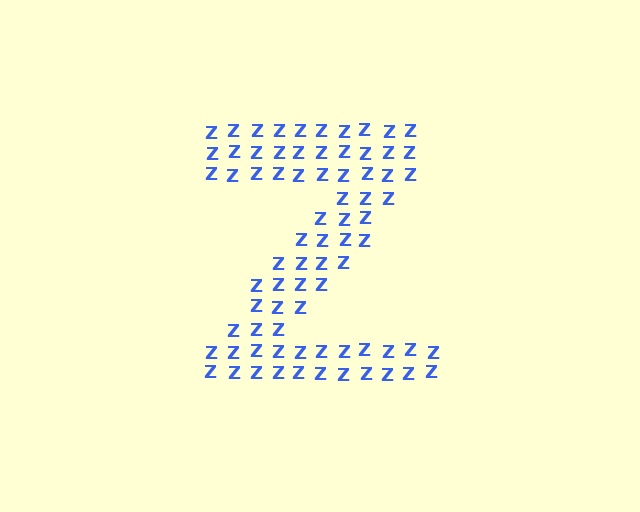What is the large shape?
The large shape is the letter Z.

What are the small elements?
The small elements are letter Z's.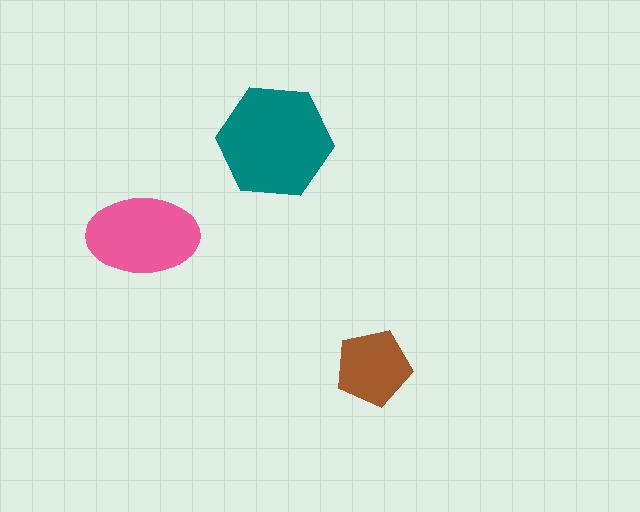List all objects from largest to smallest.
The teal hexagon, the pink ellipse, the brown pentagon.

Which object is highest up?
The teal hexagon is topmost.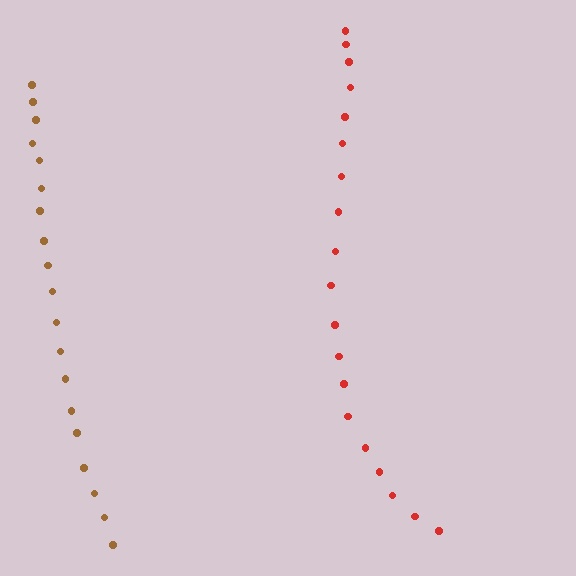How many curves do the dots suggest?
There are 2 distinct paths.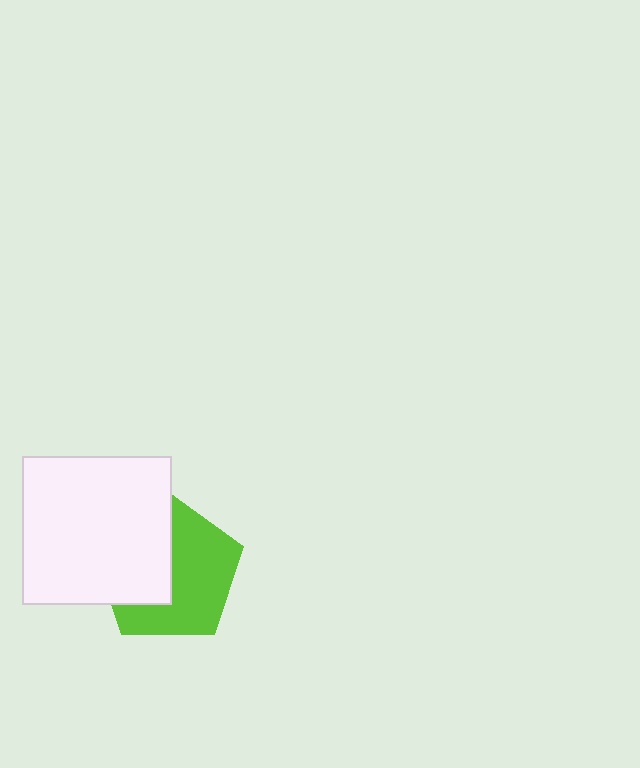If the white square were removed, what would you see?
You would see the complete lime pentagon.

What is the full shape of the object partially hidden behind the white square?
The partially hidden object is a lime pentagon.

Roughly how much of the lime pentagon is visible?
About half of it is visible (roughly 58%).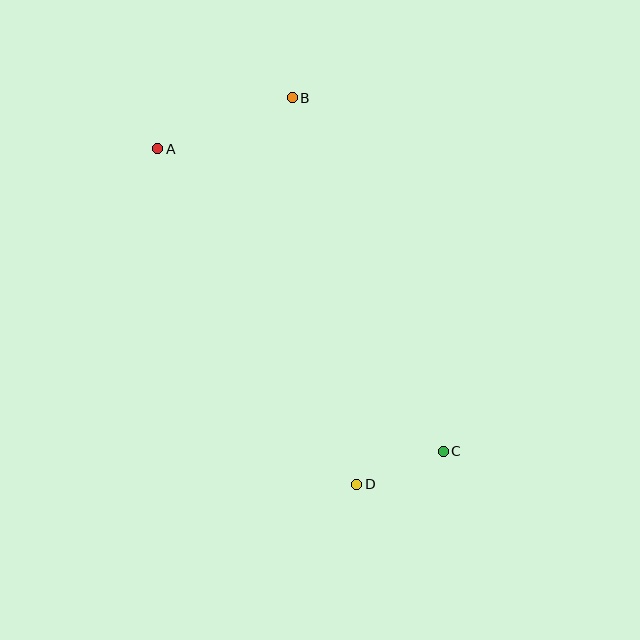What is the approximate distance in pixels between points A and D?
The distance between A and D is approximately 390 pixels.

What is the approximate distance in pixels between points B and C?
The distance between B and C is approximately 384 pixels.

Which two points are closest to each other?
Points C and D are closest to each other.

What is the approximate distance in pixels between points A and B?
The distance between A and B is approximately 144 pixels.